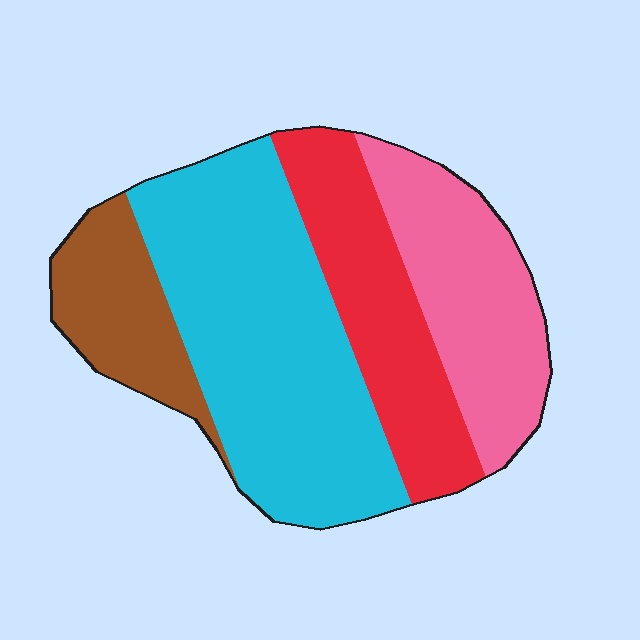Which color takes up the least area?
Brown, at roughly 15%.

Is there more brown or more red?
Red.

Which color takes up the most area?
Cyan, at roughly 40%.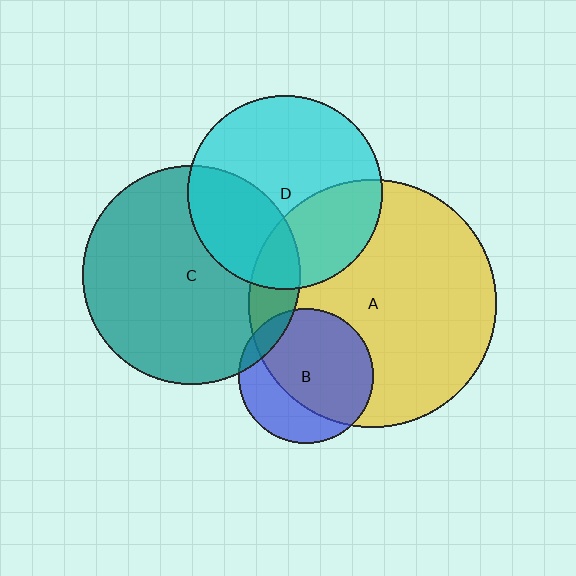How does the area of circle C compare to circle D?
Approximately 1.3 times.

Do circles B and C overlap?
Yes.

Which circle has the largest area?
Circle A (yellow).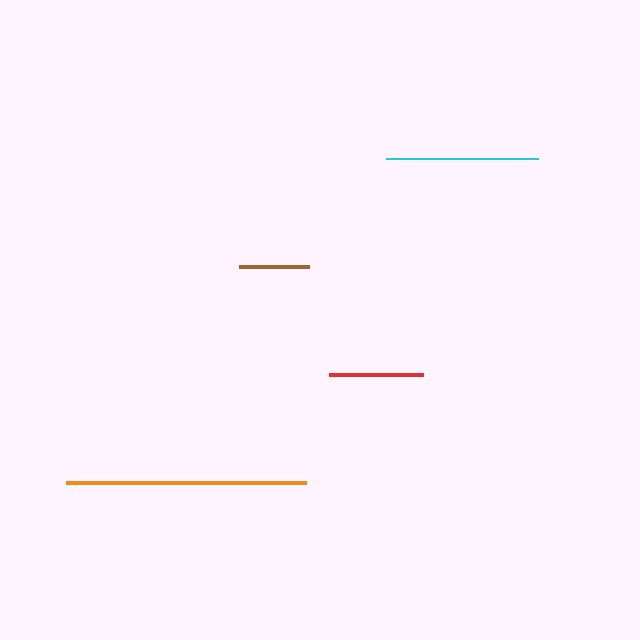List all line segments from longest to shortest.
From longest to shortest: orange, cyan, red, brown.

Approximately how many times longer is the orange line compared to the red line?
The orange line is approximately 2.5 times the length of the red line.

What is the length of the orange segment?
The orange segment is approximately 239 pixels long.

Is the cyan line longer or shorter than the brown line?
The cyan line is longer than the brown line.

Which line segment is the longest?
The orange line is the longest at approximately 239 pixels.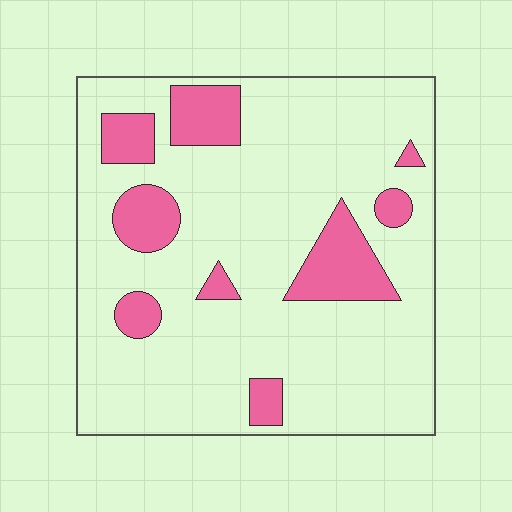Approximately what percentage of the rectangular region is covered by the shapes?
Approximately 20%.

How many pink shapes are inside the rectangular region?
9.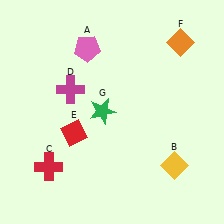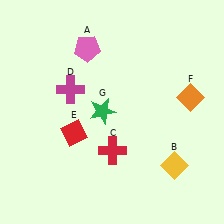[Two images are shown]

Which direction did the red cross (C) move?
The red cross (C) moved right.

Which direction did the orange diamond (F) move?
The orange diamond (F) moved down.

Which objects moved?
The objects that moved are: the red cross (C), the orange diamond (F).